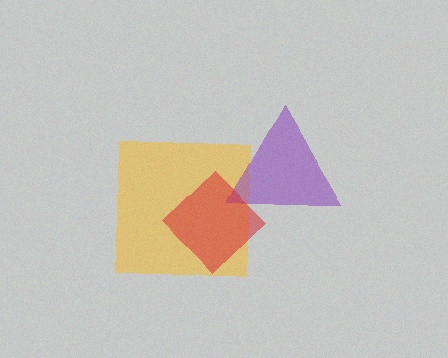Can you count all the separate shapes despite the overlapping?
Yes, there are 3 separate shapes.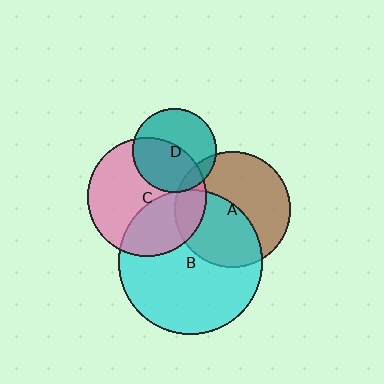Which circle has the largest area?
Circle B (cyan).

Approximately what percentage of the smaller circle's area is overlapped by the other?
Approximately 45%.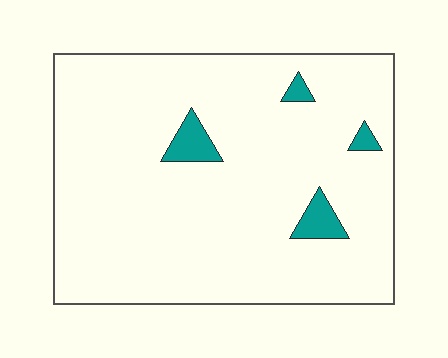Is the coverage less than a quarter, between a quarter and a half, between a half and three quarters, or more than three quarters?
Less than a quarter.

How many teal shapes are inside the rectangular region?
4.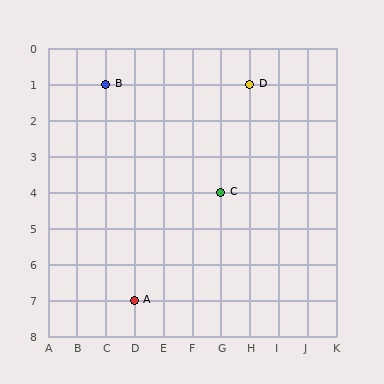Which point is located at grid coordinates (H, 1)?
Point D is at (H, 1).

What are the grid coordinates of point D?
Point D is at grid coordinates (H, 1).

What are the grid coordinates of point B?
Point B is at grid coordinates (C, 1).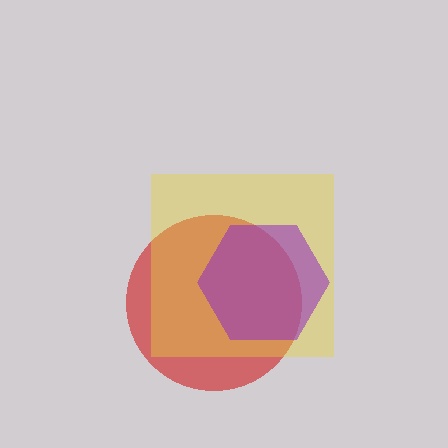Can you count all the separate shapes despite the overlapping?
Yes, there are 3 separate shapes.